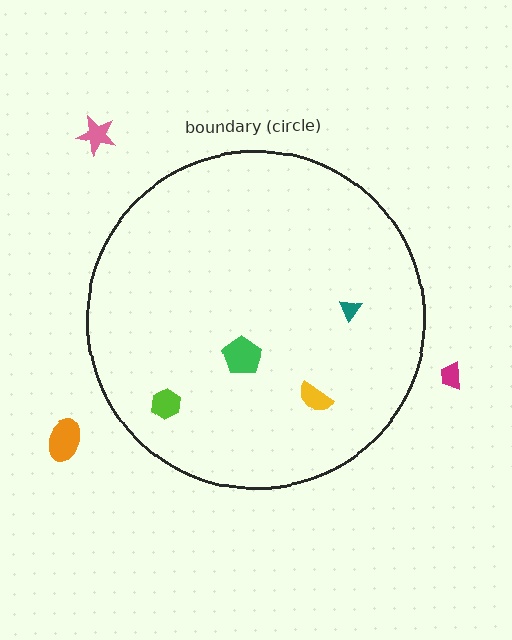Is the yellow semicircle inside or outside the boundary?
Inside.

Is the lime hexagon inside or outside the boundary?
Inside.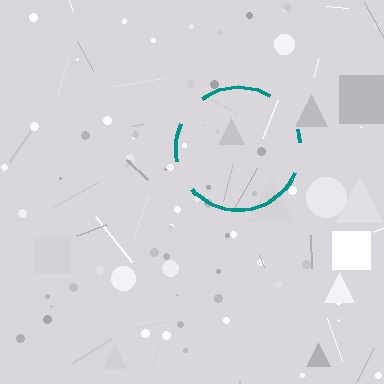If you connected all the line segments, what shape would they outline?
They would outline a circle.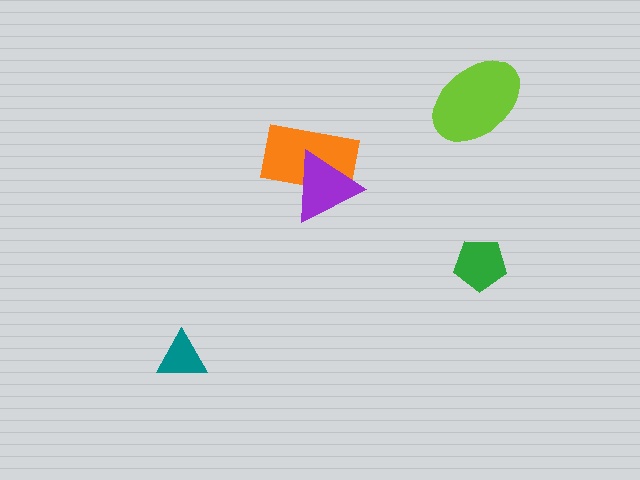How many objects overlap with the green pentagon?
0 objects overlap with the green pentagon.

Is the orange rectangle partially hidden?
Yes, it is partially covered by another shape.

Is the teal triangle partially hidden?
No, no other shape covers it.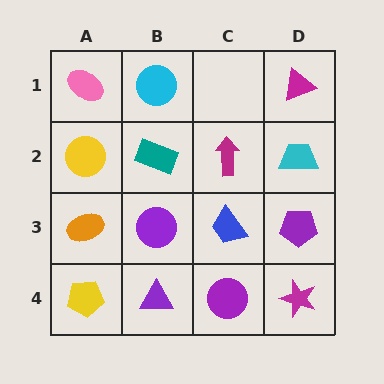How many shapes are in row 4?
4 shapes.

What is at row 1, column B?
A cyan circle.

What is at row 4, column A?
A yellow pentagon.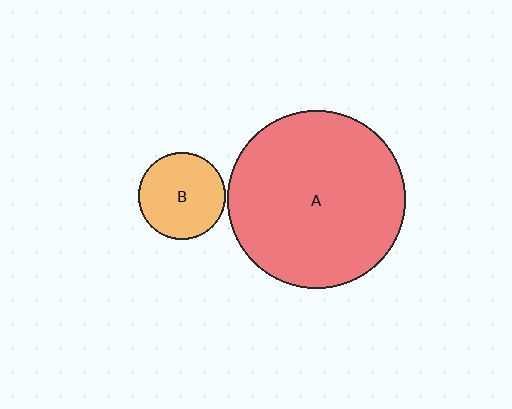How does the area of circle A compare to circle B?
Approximately 4.2 times.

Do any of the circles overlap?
No, none of the circles overlap.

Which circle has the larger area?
Circle A (red).